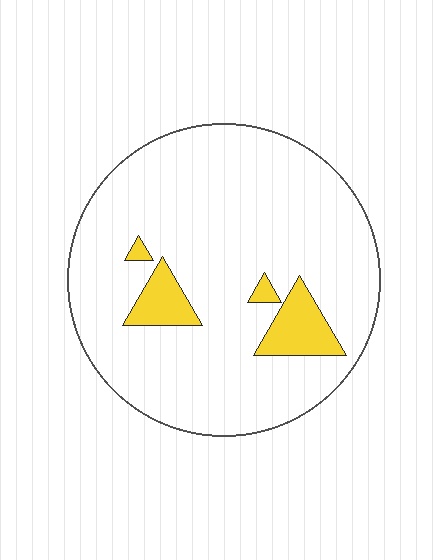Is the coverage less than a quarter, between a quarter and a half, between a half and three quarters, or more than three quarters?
Less than a quarter.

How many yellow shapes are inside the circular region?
4.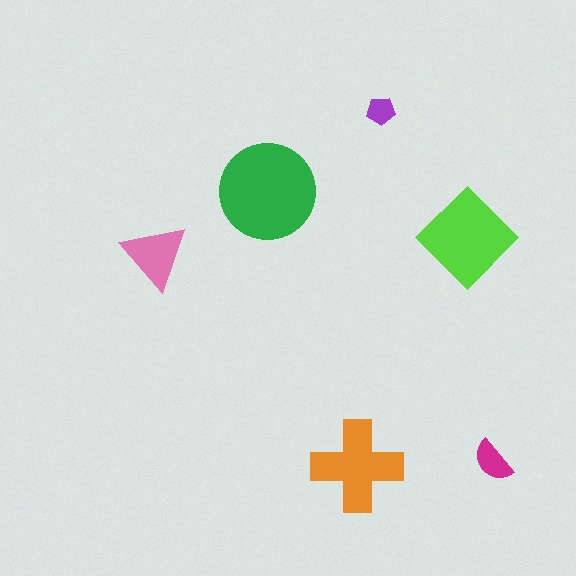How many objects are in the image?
There are 6 objects in the image.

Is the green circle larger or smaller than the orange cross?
Larger.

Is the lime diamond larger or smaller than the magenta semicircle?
Larger.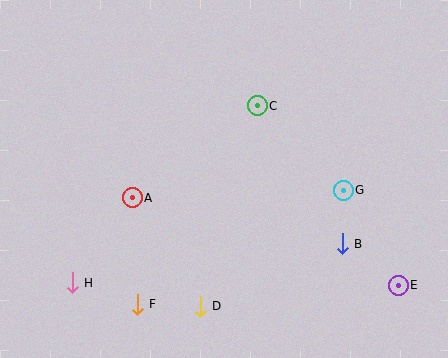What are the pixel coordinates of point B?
Point B is at (342, 244).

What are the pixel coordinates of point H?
Point H is at (72, 283).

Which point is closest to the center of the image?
Point C at (257, 106) is closest to the center.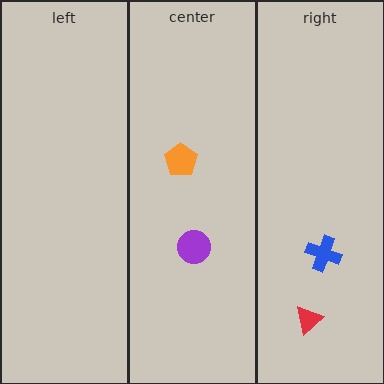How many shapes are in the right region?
2.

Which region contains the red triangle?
The right region.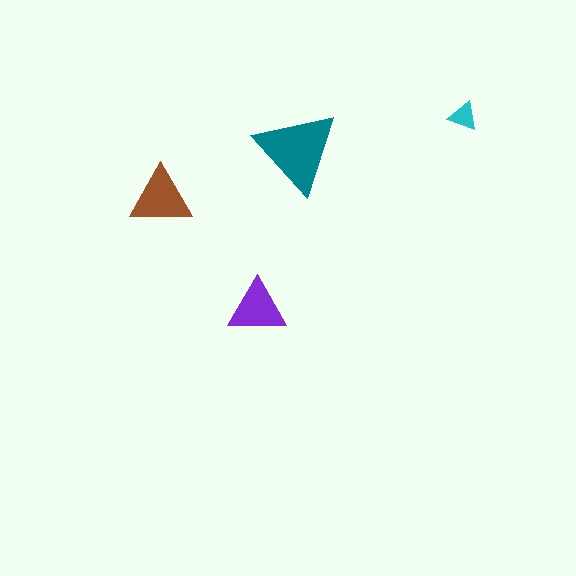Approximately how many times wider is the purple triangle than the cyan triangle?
About 2 times wider.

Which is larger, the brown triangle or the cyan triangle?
The brown one.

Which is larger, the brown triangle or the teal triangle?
The teal one.